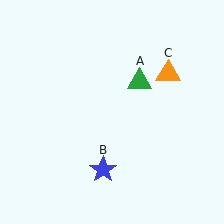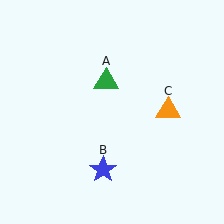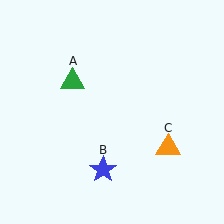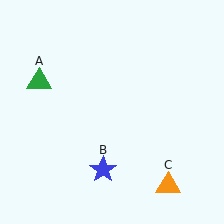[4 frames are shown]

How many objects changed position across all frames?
2 objects changed position: green triangle (object A), orange triangle (object C).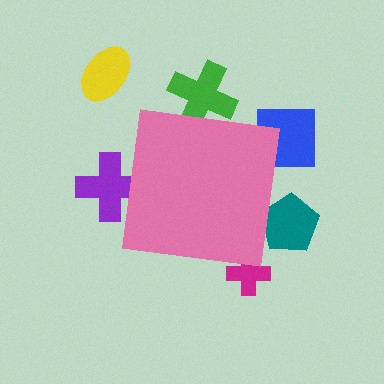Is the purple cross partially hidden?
Yes, the purple cross is partially hidden behind the pink square.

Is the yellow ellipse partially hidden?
No, the yellow ellipse is fully visible.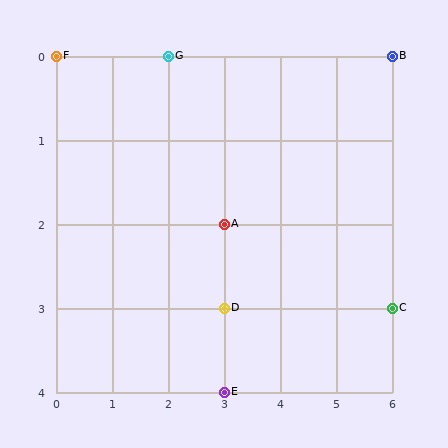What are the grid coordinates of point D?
Point D is at grid coordinates (3, 3).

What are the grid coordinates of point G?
Point G is at grid coordinates (2, 0).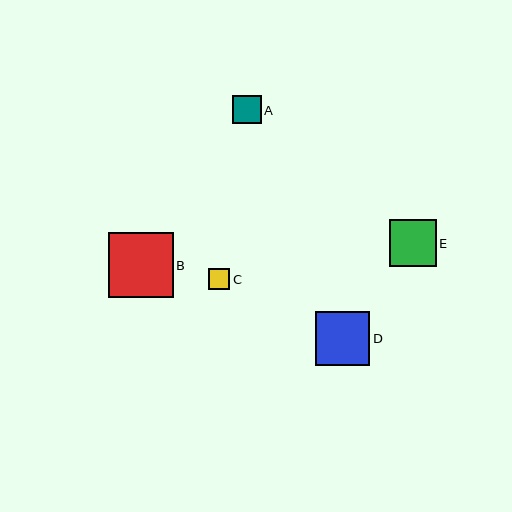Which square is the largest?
Square B is the largest with a size of approximately 65 pixels.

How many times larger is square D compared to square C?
Square D is approximately 2.6 times the size of square C.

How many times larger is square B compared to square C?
Square B is approximately 3.1 times the size of square C.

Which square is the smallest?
Square C is the smallest with a size of approximately 21 pixels.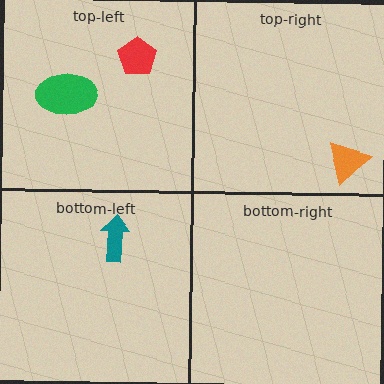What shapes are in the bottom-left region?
The teal arrow.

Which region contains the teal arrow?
The bottom-left region.